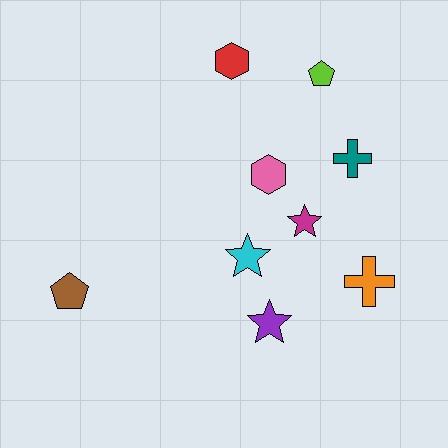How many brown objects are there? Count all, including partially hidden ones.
There is 1 brown object.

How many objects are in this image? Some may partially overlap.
There are 9 objects.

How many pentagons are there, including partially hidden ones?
There are 2 pentagons.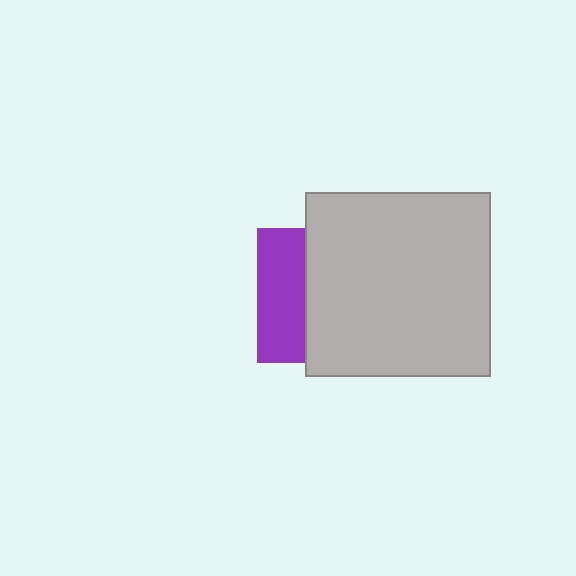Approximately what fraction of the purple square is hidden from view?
Roughly 65% of the purple square is hidden behind the light gray square.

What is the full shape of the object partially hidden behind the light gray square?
The partially hidden object is a purple square.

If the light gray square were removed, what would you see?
You would see the complete purple square.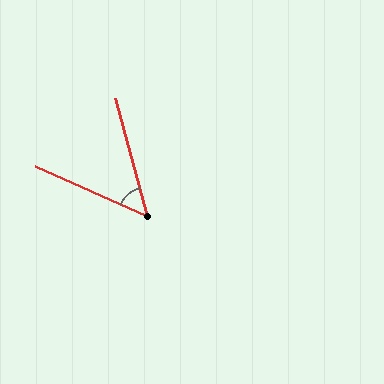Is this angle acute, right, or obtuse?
It is acute.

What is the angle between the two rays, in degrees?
Approximately 51 degrees.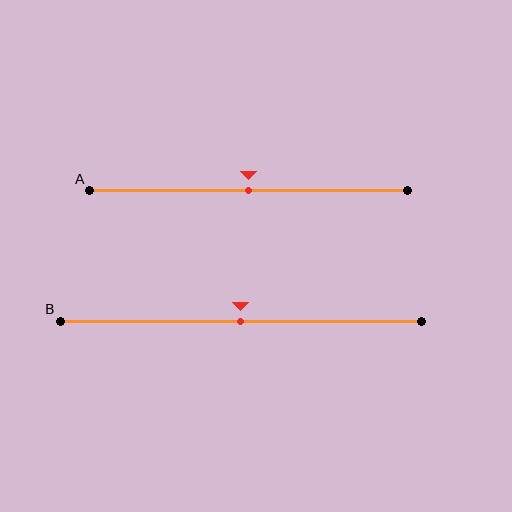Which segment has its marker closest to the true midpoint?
Segment A has its marker closest to the true midpoint.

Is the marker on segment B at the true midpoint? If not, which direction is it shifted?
Yes, the marker on segment B is at the true midpoint.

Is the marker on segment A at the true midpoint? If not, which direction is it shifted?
Yes, the marker on segment A is at the true midpoint.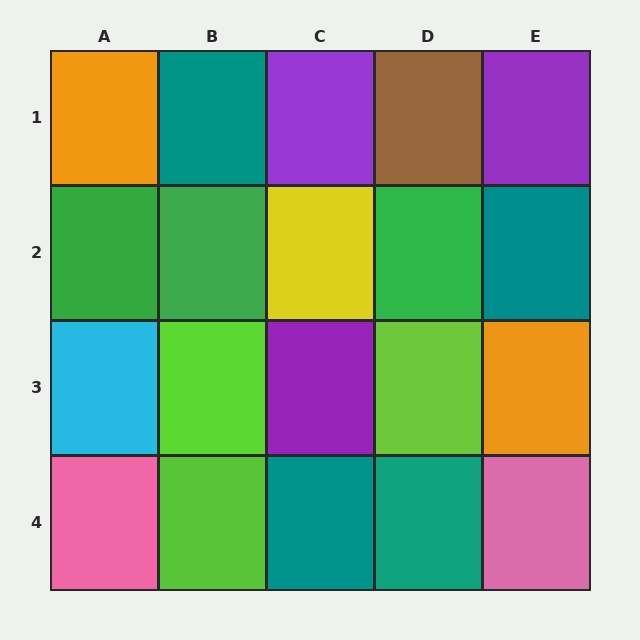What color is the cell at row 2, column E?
Teal.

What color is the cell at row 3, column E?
Orange.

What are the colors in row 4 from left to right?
Pink, lime, teal, teal, pink.